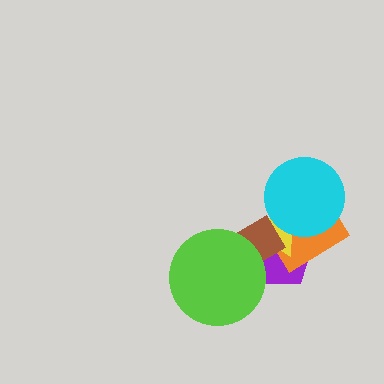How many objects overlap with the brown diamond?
4 objects overlap with the brown diamond.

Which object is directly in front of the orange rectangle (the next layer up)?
The yellow triangle is directly in front of the orange rectangle.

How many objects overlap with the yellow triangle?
4 objects overlap with the yellow triangle.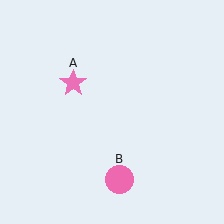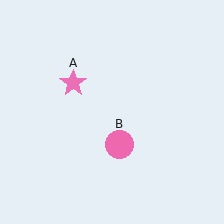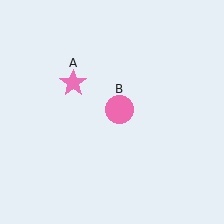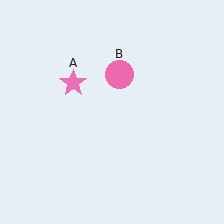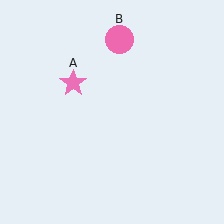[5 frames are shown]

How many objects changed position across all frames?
1 object changed position: pink circle (object B).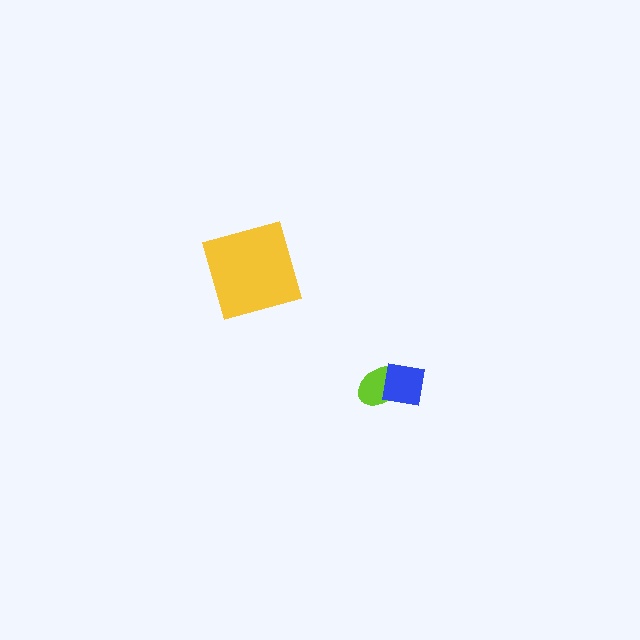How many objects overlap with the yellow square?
0 objects overlap with the yellow square.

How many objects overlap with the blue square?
1 object overlaps with the blue square.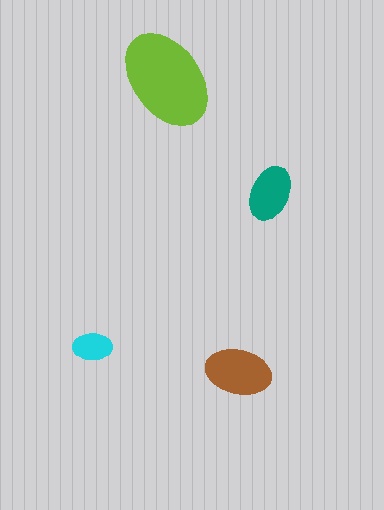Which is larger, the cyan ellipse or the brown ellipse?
The brown one.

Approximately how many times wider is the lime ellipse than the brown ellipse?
About 1.5 times wider.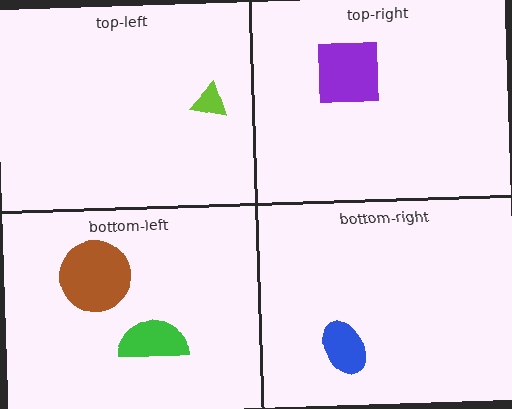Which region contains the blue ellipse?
The bottom-right region.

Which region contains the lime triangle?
The top-left region.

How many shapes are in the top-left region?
1.